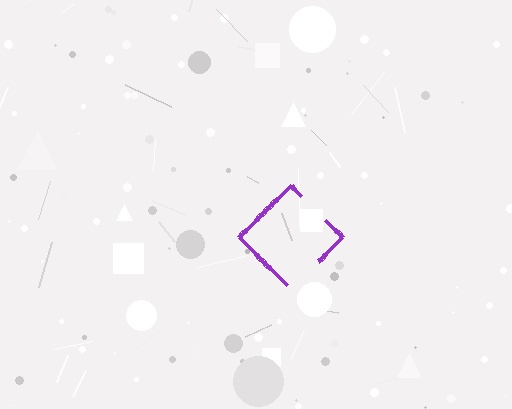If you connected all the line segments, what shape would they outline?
They would outline a diamond.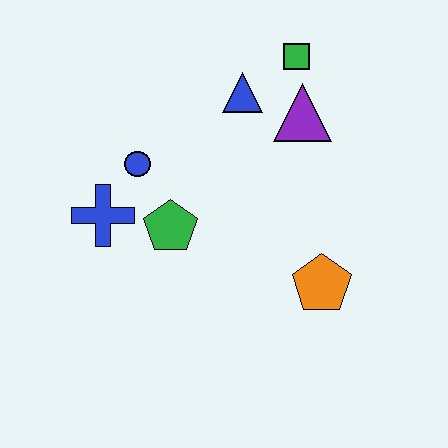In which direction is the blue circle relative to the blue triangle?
The blue circle is to the left of the blue triangle.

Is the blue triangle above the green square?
No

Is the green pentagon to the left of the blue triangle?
Yes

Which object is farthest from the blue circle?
The orange pentagon is farthest from the blue circle.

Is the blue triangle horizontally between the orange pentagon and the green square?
No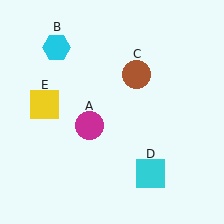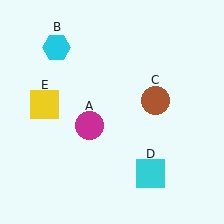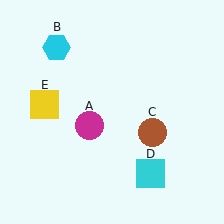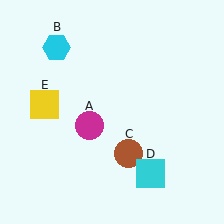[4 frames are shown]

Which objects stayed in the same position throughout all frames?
Magenta circle (object A) and cyan hexagon (object B) and cyan square (object D) and yellow square (object E) remained stationary.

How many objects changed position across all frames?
1 object changed position: brown circle (object C).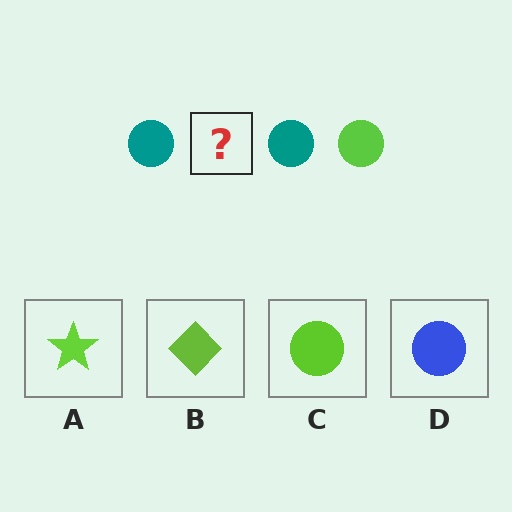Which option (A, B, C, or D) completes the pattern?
C.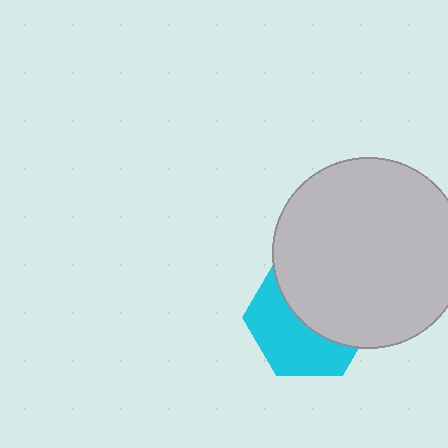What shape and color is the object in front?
The object in front is a light gray circle.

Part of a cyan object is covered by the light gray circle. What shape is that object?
It is a hexagon.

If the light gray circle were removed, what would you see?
You would see the complete cyan hexagon.